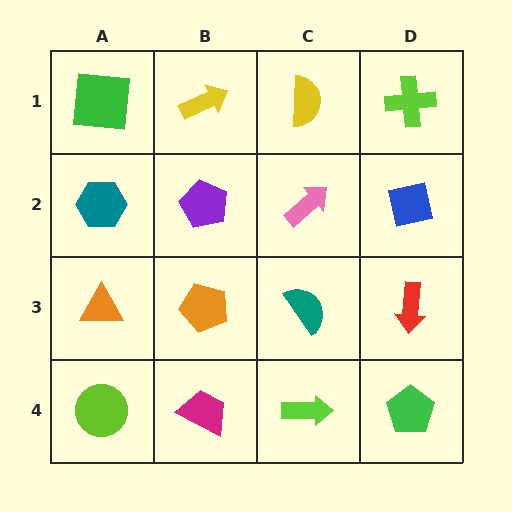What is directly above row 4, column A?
An orange triangle.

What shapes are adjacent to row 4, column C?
A teal semicircle (row 3, column C), a magenta trapezoid (row 4, column B), a green pentagon (row 4, column D).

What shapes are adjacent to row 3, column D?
A blue square (row 2, column D), a green pentagon (row 4, column D), a teal semicircle (row 3, column C).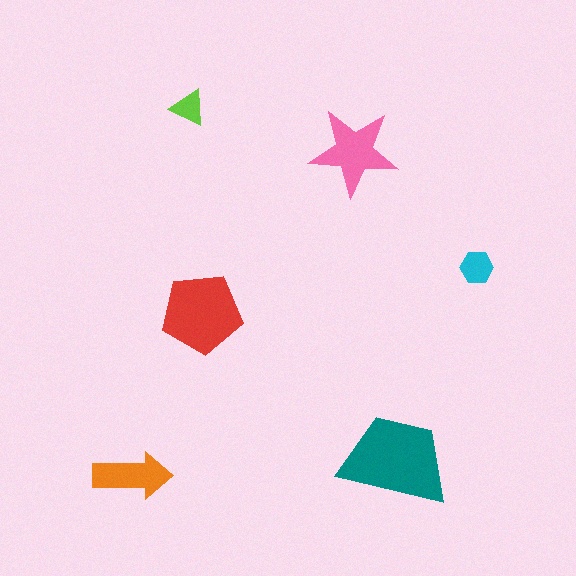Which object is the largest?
The teal trapezoid.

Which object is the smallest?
The lime triangle.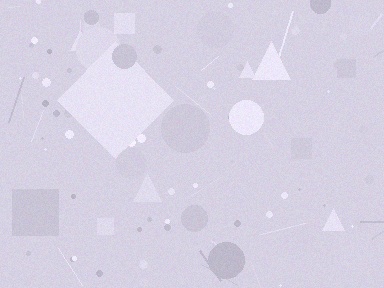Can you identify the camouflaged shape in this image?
The camouflaged shape is a diamond.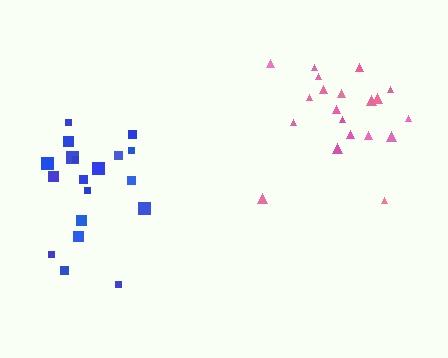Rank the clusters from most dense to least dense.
pink, blue.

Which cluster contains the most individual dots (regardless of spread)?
Pink (20).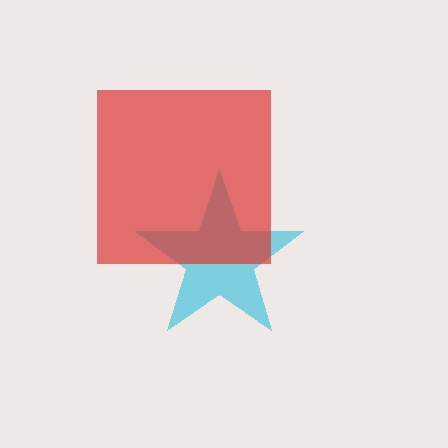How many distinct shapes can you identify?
There are 2 distinct shapes: a cyan star, a red square.